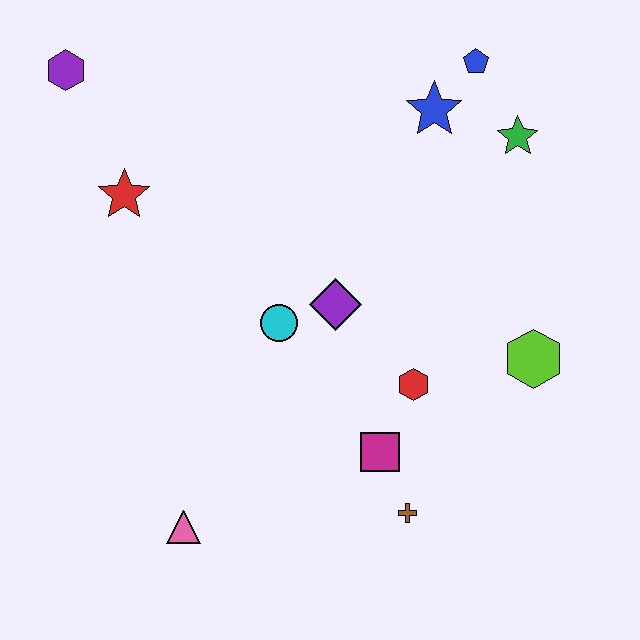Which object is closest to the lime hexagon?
The red hexagon is closest to the lime hexagon.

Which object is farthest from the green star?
The pink triangle is farthest from the green star.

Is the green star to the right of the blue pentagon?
Yes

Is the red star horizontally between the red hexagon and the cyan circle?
No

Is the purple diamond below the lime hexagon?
No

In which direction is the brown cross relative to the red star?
The brown cross is below the red star.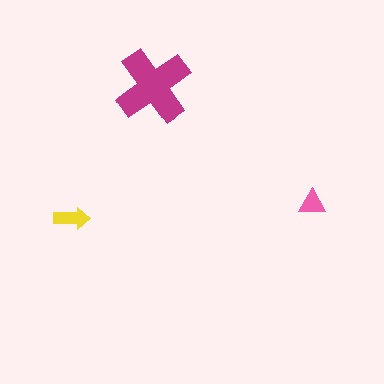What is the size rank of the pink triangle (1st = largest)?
3rd.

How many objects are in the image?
There are 3 objects in the image.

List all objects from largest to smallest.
The magenta cross, the yellow arrow, the pink triangle.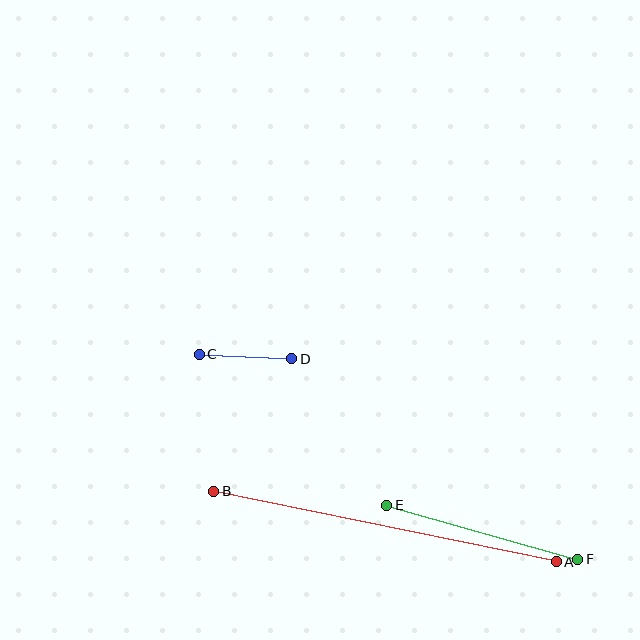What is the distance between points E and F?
The distance is approximately 199 pixels.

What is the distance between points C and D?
The distance is approximately 92 pixels.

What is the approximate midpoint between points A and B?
The midpoint is at approximately (385, 526) pixels.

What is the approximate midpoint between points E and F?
The midpoint is at approximately (482, 532) pixels.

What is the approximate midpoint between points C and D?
The midpoint is at approximately (246, 357) pixels.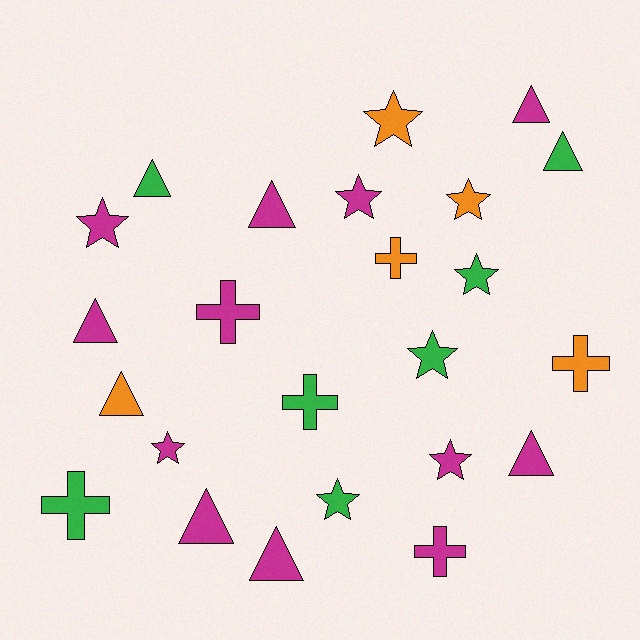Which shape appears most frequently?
Triangle, with 9 objects.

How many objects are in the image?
There are 24 objects.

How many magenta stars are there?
There are 4 magenta stars.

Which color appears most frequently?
Magenta, with 12 objects.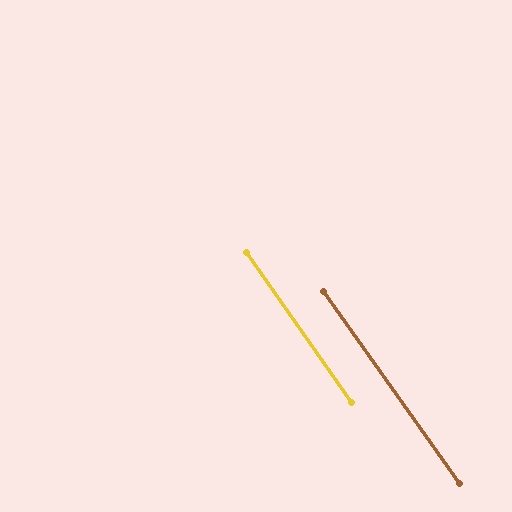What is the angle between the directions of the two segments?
Approximately 0 degrees.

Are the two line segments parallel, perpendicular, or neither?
Parallel — their directions differ by only 0.5°.